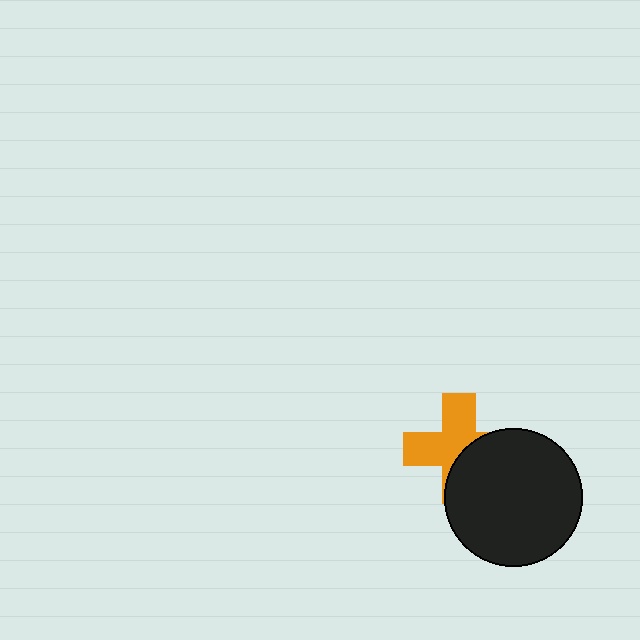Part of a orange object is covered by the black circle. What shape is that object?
It is a cross.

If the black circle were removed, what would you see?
You would see the complete orange cross.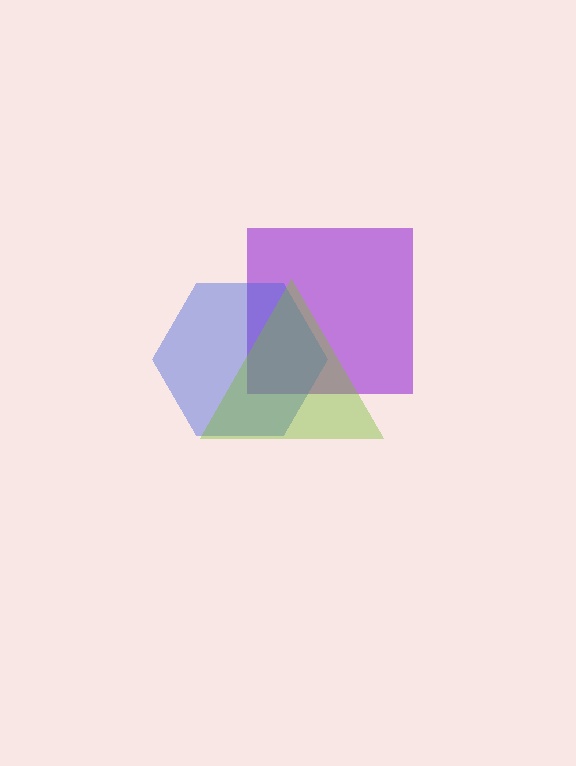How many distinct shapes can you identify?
There are 3 distinct shapes: a purple square, a blue hexagon, a lime triangle.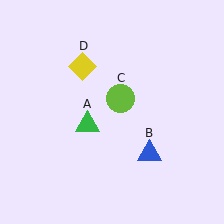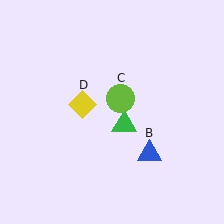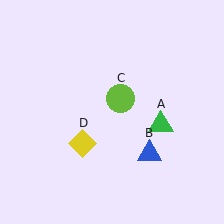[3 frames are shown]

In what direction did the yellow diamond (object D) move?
The yellow diamond (object D) moved down.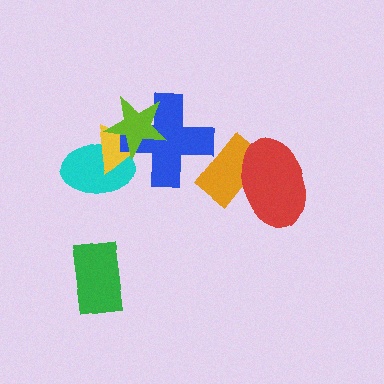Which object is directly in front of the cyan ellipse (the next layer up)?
The yellow triangle is directly in front of the cyan ellipse.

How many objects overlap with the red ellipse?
1 object overlaps with the red ellipse.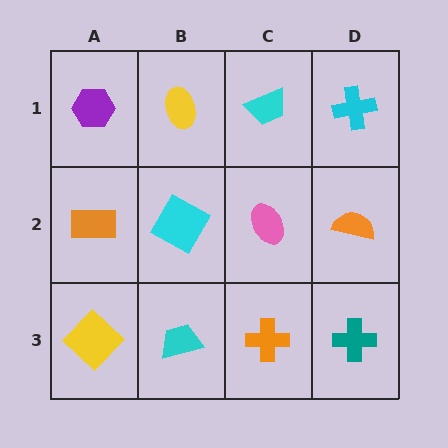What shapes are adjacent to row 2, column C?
A cyan trapezoid (row 1, column C), an orange cross (row 3, column C), a cyan square (row 2, column B), an orange semicircle (row 2, column D).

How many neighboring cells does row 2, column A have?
3.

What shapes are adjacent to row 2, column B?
A yellow ellipse (row 1, column B), a cyan trapezoid (row 3, column B), an orange rectangle (row 2, column A), a pink ellipse (row 2, column C).